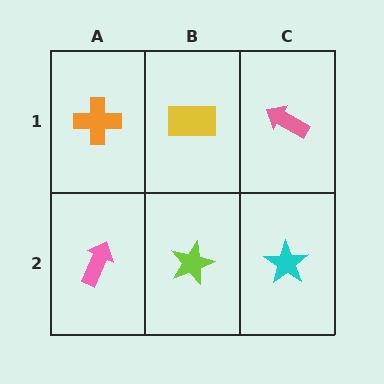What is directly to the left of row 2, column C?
A lime star.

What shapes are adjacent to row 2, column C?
A pink arrow (row 1, column C), a lime star (row 2, column B).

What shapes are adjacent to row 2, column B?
A yellow rectangle (row 1, column B), a pink arrow (row 2, column A), a cyan star (row 2, column C).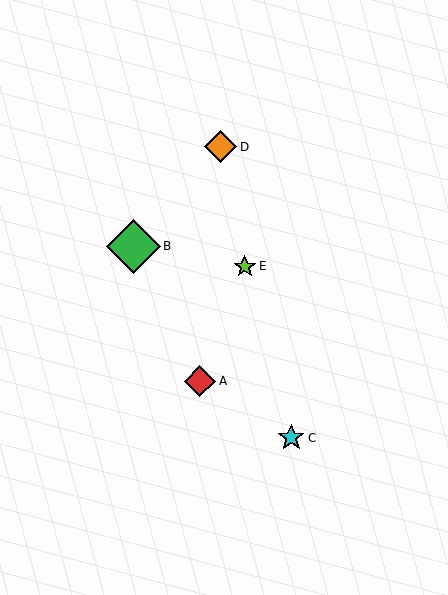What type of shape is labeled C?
Shape C is a cyan star.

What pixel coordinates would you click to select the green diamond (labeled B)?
Click at (133, 246) to select the green diamond B.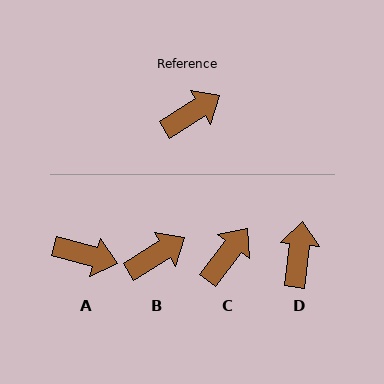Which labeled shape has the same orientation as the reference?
B.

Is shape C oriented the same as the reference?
No, it is off by about 21 degrees.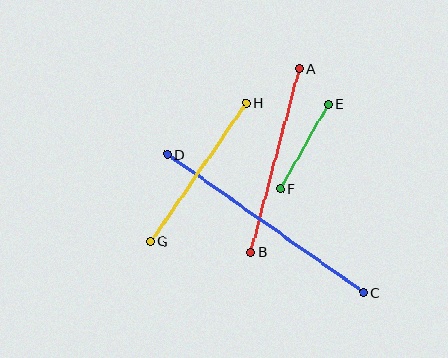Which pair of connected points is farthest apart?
Points C and D are farthest apart.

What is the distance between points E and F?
The distance is approximately 98 pixels.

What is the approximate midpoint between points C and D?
The midpoint is at approximately (265, 223) pixels.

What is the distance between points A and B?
The distance is approximately 190 pixels.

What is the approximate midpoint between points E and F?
The midpoint is at approximately (304, 146) pixels.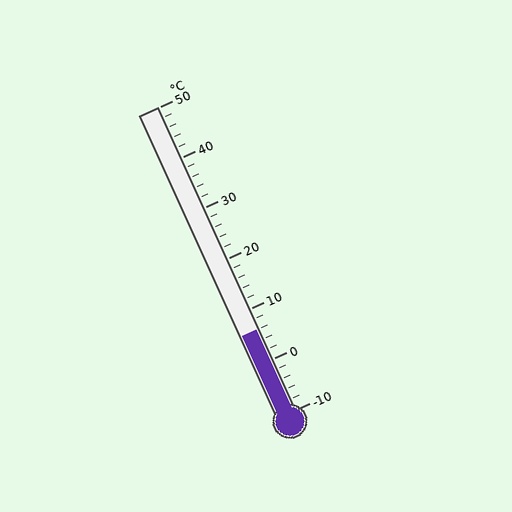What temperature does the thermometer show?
The thermometer shows approximately 6°C.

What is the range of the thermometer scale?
The thermometer scale ranges from -10°C to 50°C.